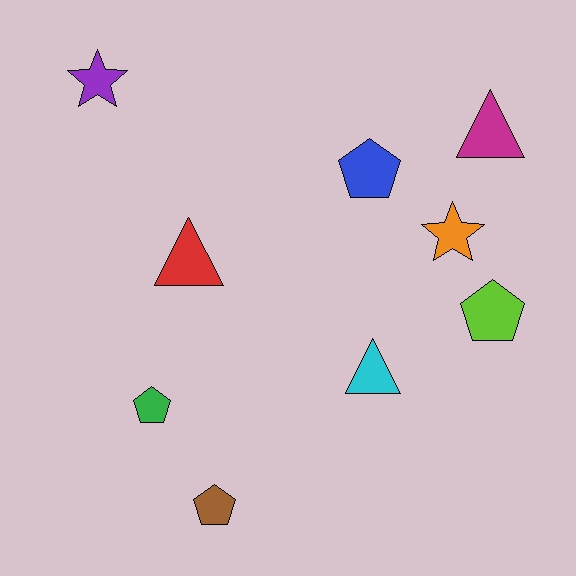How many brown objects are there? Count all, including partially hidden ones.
There is 1 brown object.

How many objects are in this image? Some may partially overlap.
There are 9 objects.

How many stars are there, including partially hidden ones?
There are 2 stars.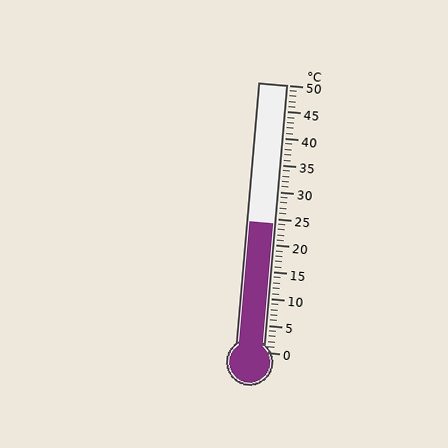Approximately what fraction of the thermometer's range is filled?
The thermometer is filled to approximately 50% of its range.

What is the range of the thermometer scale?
The thermometer scale ranges from 0°C to 50°C.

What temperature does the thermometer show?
The thermometer shows approximately 24°C.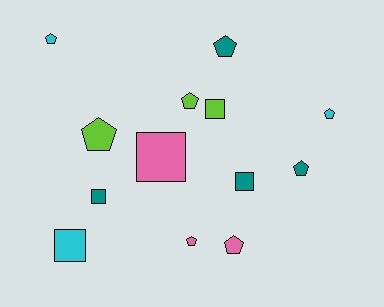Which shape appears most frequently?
Pentagon, with 8 objects.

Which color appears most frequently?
Teal, with 4 objects.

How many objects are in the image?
There are 13 objects.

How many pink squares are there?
There is 1 pink square.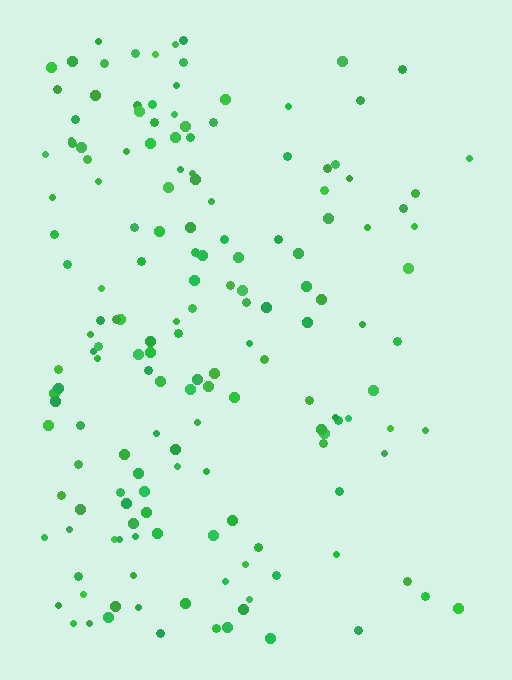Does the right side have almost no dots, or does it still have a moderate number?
Still a moderate number, just noticeably fewer than the left.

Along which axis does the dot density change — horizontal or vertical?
Horizontal.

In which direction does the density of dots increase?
From right to left, with the left side densest.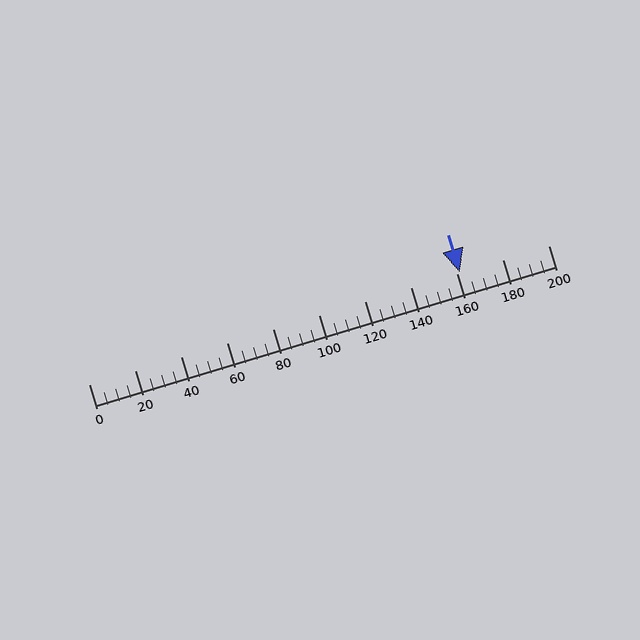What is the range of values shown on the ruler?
The ruler shows values from 0 to 200.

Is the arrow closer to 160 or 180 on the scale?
The arrow is closer to 160.